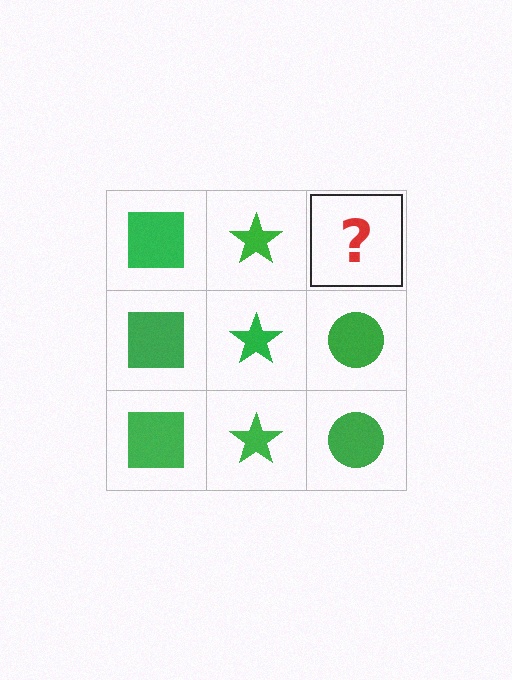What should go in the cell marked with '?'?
The missing cell should contain a green circle.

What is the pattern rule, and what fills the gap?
The rule is that each column has a consistent shape. The gap should be filled with a green circle.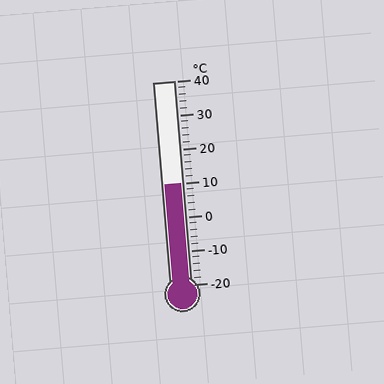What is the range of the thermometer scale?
The thermometer scale ranges from -20°C to 40°C.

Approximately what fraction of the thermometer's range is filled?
The thermometer is filled to approximately 50% of its range.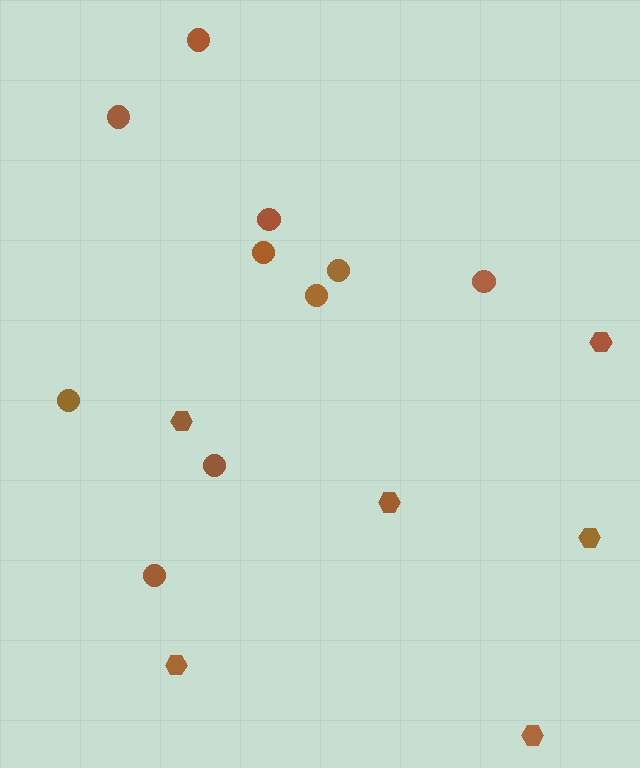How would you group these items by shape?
There are 2 groups: one group of circles (10) and one group of hexagons (6).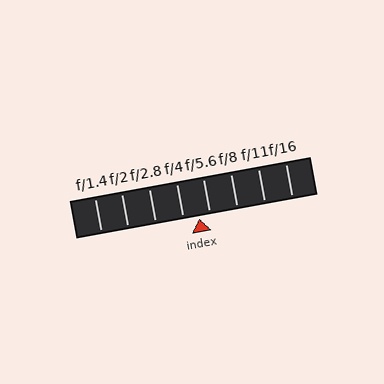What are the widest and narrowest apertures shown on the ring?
The widest aperture shown is f/1.4 and the narrowest is f/16.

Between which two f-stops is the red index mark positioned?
The index mark is between f/4 and f/5.6.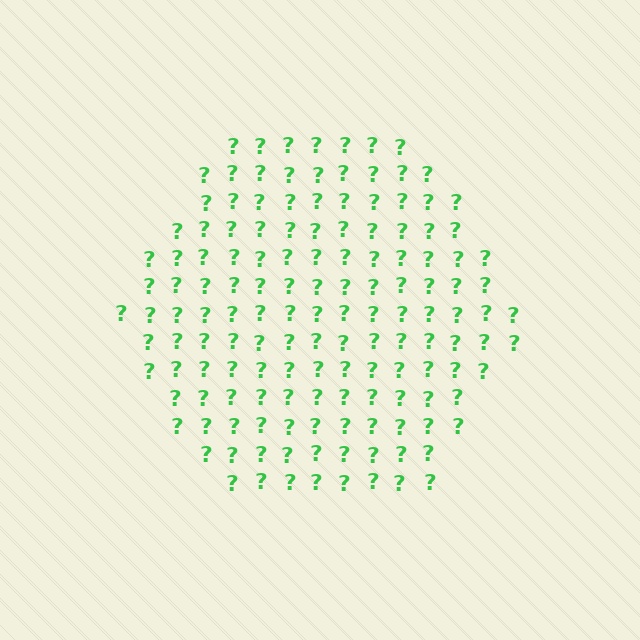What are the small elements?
The small elements are question marks.